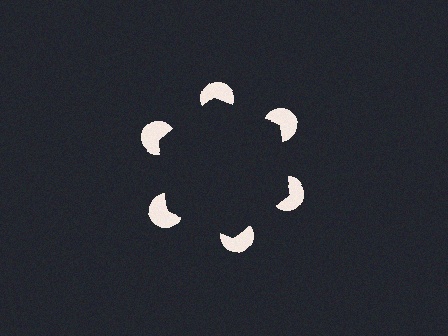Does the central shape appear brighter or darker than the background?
It typically appears slightly darker than the background, even though no actual brightness change is drawn.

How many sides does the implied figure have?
6 sides.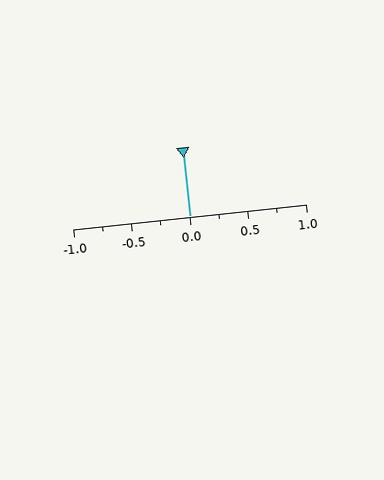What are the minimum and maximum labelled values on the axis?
The axis runs from -1.0 to 1.0.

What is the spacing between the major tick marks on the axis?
The major ticks are spaced 0.5 apart.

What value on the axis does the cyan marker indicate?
The marker indicates approximately 0.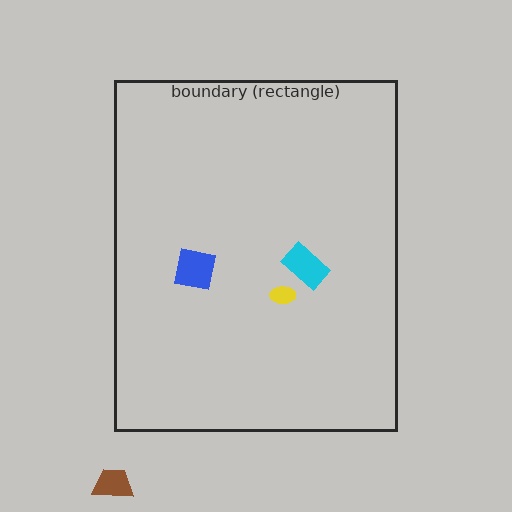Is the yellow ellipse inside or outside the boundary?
Inside.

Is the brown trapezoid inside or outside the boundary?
Outside.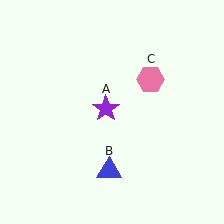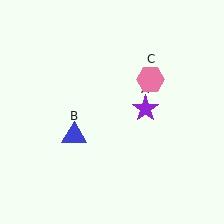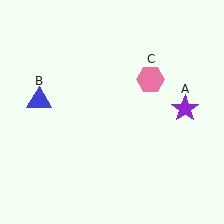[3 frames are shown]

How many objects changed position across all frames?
2 objects changed position: purple star (object A), blue triangle (object B).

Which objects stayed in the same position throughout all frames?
Pink hexagon (object C) remained stationary.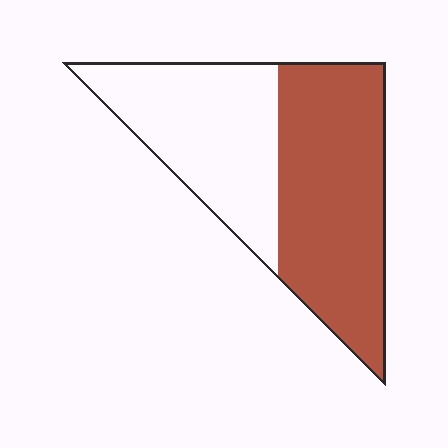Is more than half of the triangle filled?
Yes.